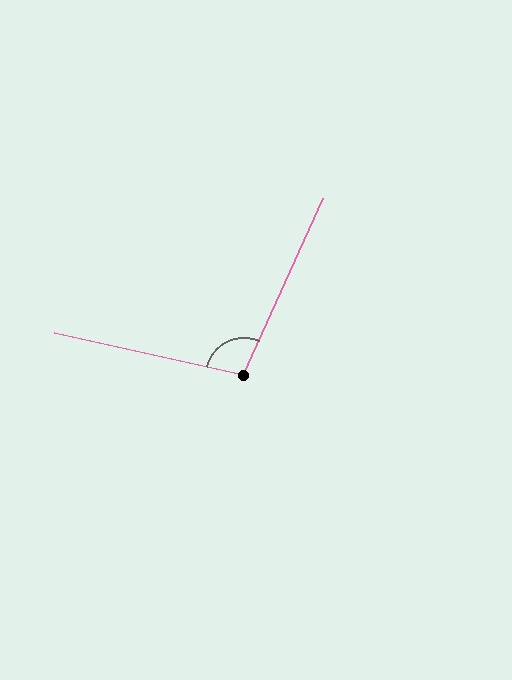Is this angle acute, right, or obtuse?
It is obtuse.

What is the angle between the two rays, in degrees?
Approximately 102 degrees.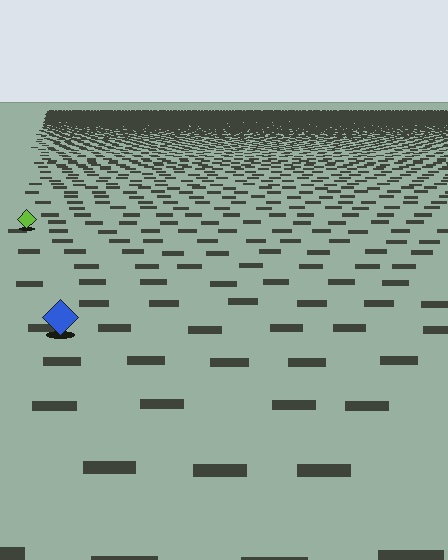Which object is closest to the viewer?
The blue diamond is closest. The texture marks near it are larger and more spread out.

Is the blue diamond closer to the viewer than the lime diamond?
Yes. The blue diamond is closer — you can tell from the texture gradient: the ground texture is coarser near it.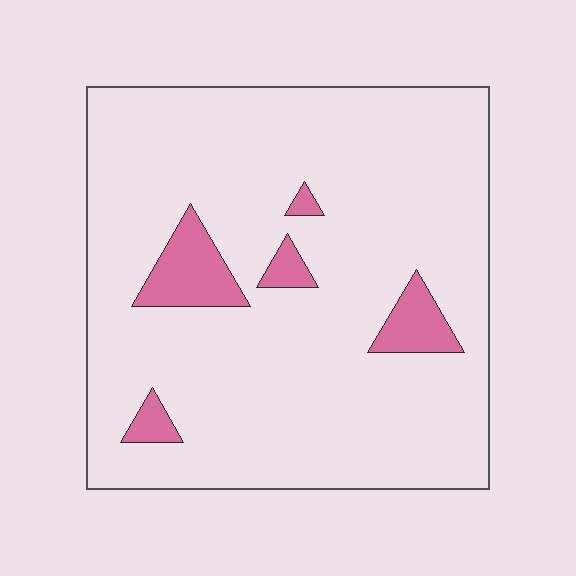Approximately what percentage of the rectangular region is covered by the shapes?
Approximately 10%.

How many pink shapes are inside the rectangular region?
5.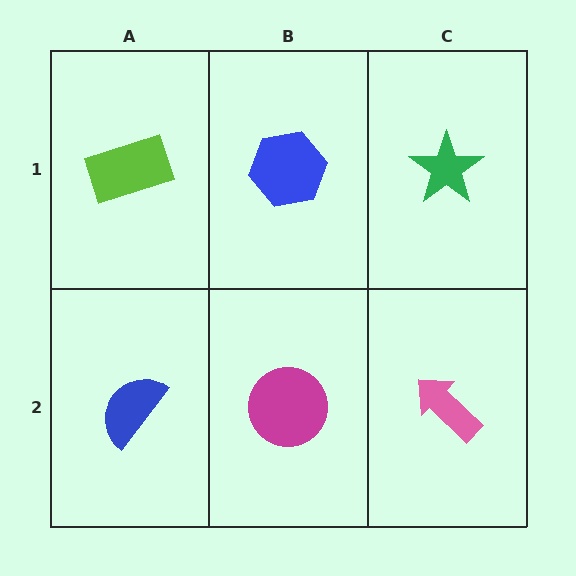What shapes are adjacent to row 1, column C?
A pink arrow (row 2, column C), a blue hexagon (row 1, column B).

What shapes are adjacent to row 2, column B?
A blue hexagon (row 1, column B), a blue semicircle (row 2, column A), a pink arrow (row 2, column C).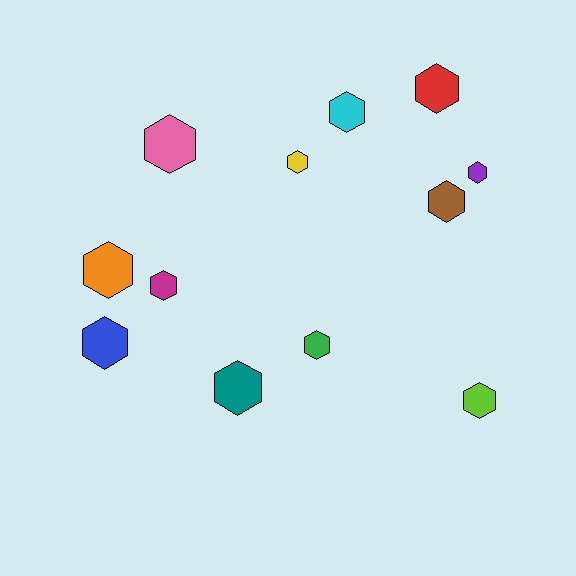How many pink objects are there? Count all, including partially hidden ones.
There is 1 pink object.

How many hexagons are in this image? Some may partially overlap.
There are 12 hexagons.